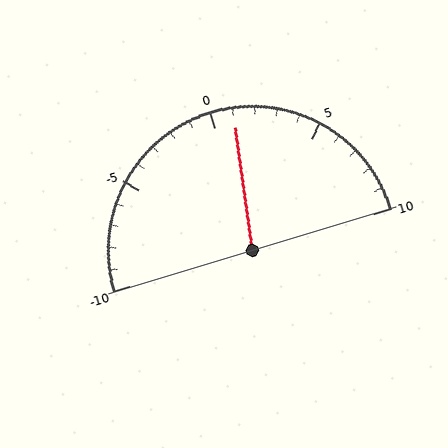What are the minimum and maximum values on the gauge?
The gauge ranges from -10 to 10.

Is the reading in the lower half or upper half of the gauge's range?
The reading is in the upper half of the range (-10 to 10).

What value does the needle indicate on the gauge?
The needle indicates approximately 1.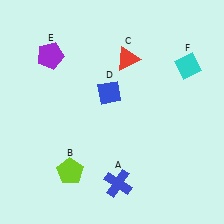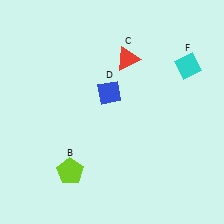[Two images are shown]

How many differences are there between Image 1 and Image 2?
There are 2 differences between the two images.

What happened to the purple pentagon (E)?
The purple pentagon (E) was removed in Image 2. It was in the top-left area of Image 1.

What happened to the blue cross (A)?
The blue cross (A) was removed in Image 2. It was in the bottom-right area of Image 1.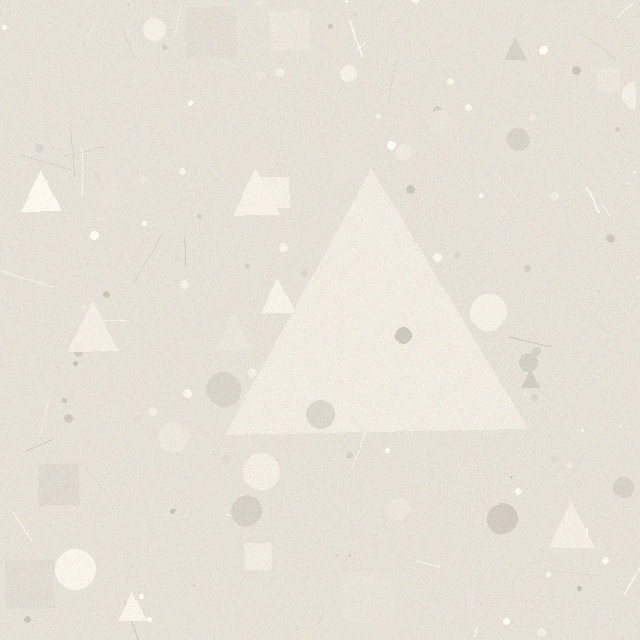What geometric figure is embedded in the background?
A triangle is embedded in the background.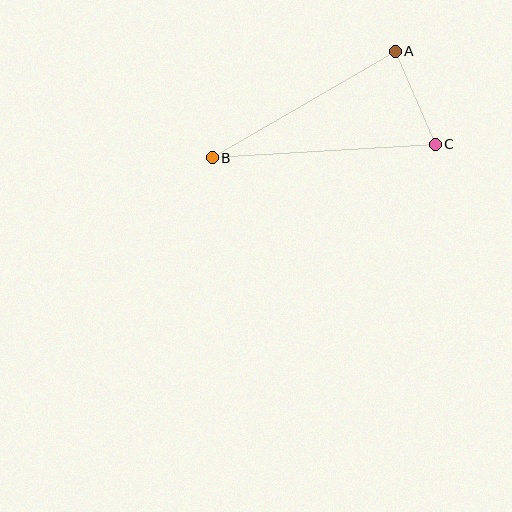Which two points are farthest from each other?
Points B and C are farthest from each other.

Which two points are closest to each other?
Points A and C are closest to each other.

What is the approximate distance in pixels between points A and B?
The distance between A and B is approximately 212 pixels.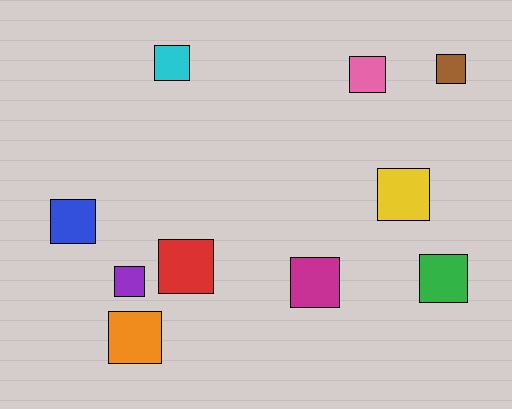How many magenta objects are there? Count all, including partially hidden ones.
There is 1 magenta object.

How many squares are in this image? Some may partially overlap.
There are 10 squares.